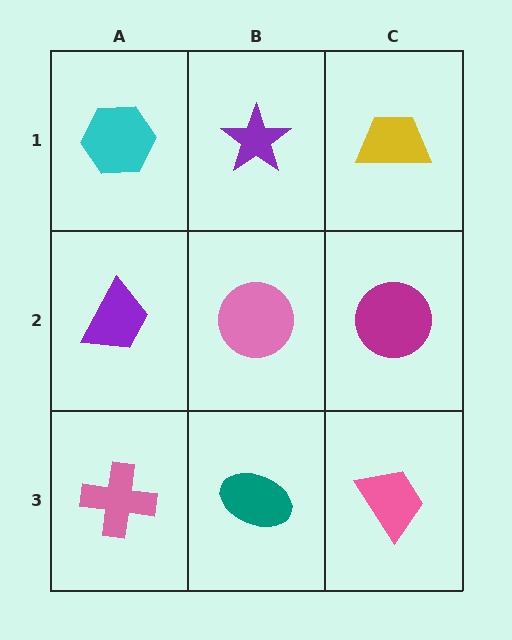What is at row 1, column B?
A purple star.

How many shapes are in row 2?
3 shapes.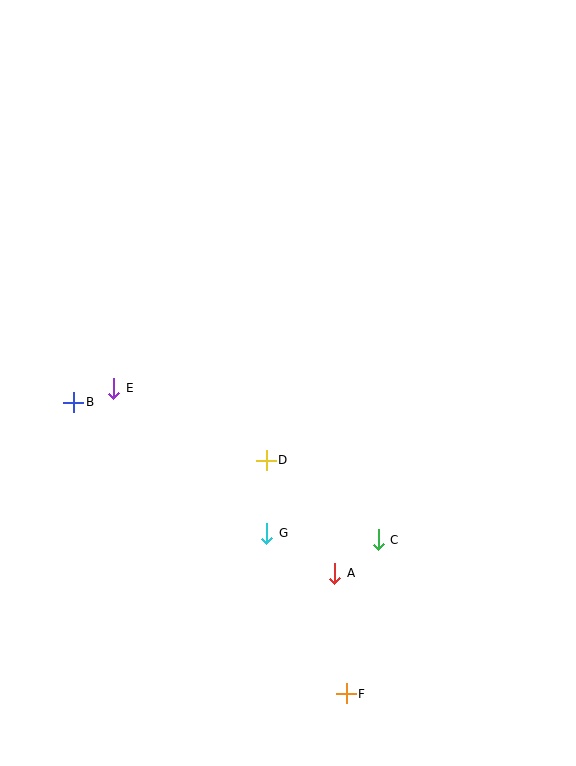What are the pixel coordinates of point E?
Point E is at (114, 388).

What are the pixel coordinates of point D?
Point D is at (266, 460).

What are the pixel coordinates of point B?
Point B is at (74, 402).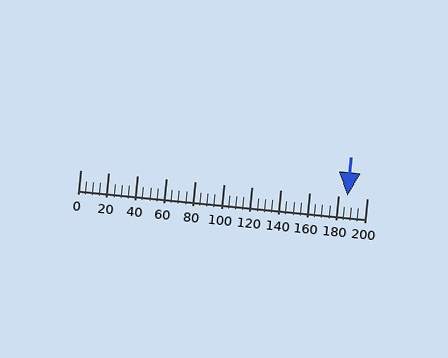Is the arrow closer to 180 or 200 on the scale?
The arrow is closer to 180.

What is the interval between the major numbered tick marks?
The major tick marks are spaced 20 units apart.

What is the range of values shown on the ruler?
The ruler shows values from 0 to 200.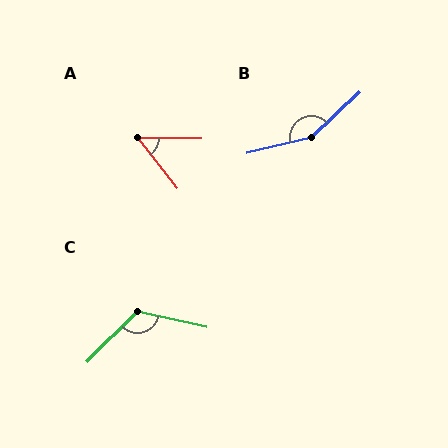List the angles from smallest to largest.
A (52°), C (123°), B (150°).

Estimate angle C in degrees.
Approximately 123 degrees.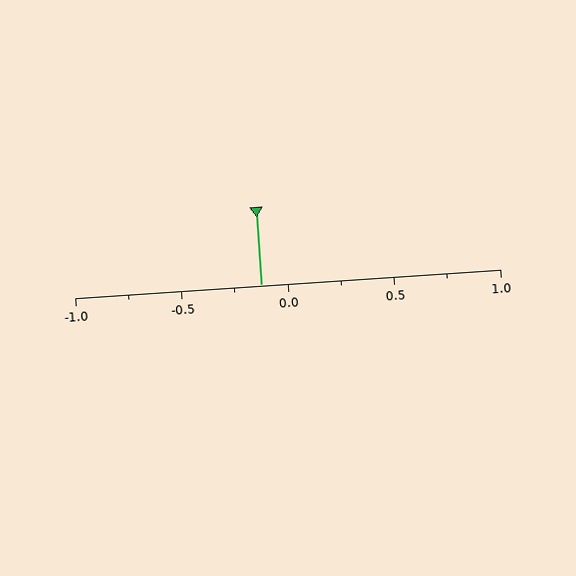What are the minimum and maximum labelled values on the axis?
The axis runs from -1.0 to 1.0.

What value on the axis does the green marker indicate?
The marker indicates approximately -0.12.